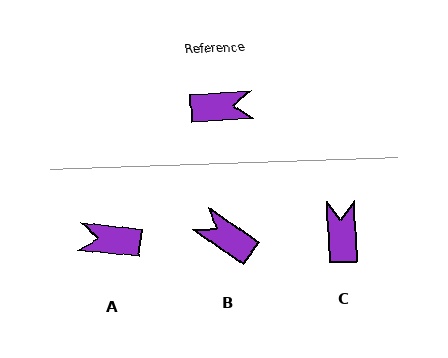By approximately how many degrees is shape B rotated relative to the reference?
Approximately 142 degrees counter-clockwise.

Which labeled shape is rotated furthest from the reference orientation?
A, about 170 degrees away.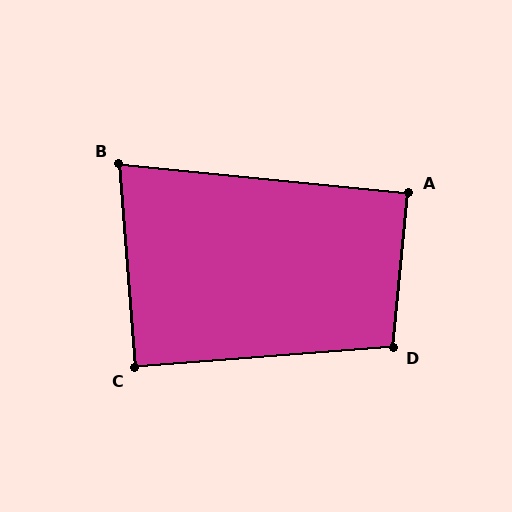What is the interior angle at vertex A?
Approximately 90 degrees (approximately right).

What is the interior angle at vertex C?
Approximately 90 degrees (approximately right).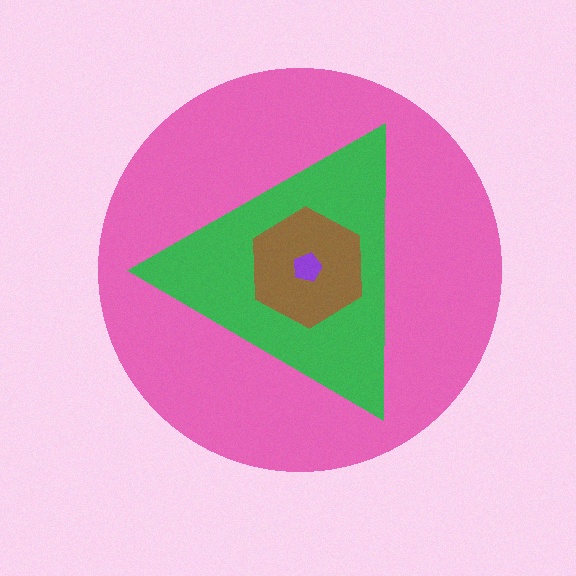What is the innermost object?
The purple pentagon.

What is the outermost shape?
The pink circle.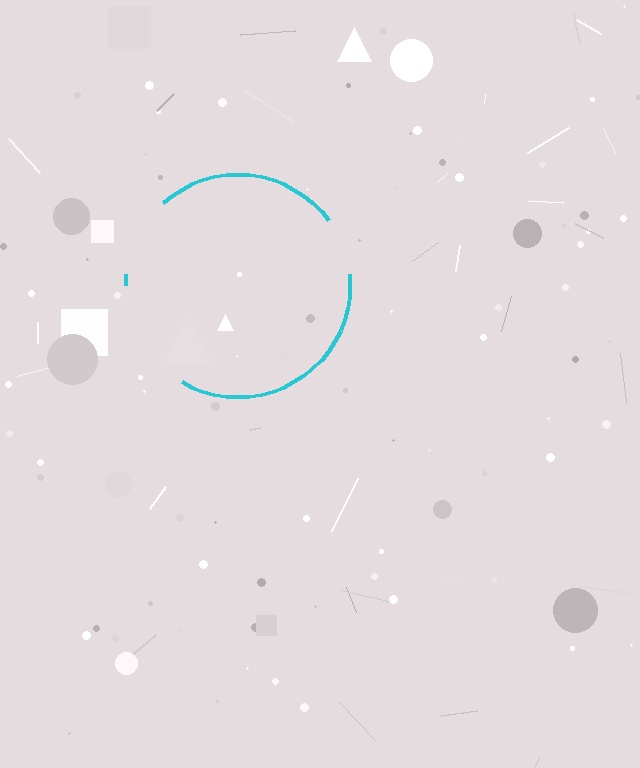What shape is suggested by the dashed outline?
The dashed outline suggests a circle.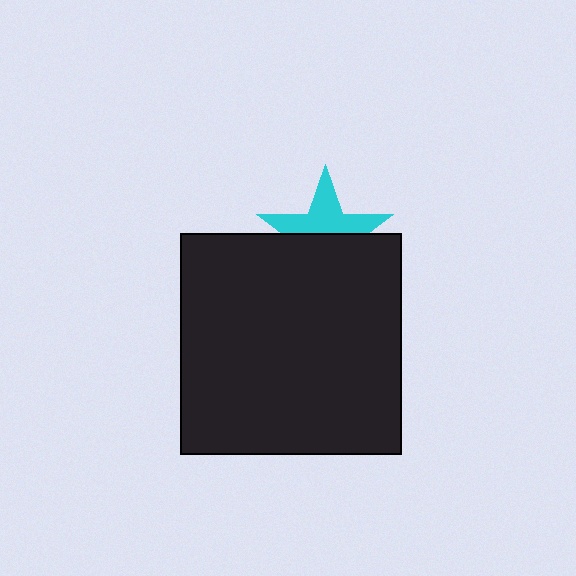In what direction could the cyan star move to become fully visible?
The cyan star could move up. That would shift it out from behind the black square entirely.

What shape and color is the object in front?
The object in front is a black square.